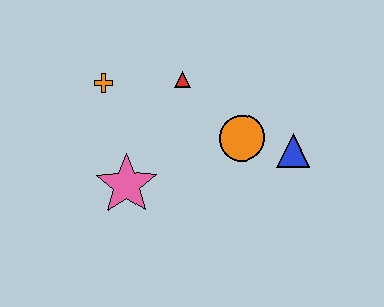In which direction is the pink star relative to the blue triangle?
The pink star is to the left of the blue triangle.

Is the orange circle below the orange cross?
Yes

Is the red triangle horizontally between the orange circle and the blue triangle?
No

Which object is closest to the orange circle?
The blue triangle is closest to the orange circle.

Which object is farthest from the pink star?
The blue triangle is farthest from the pink star.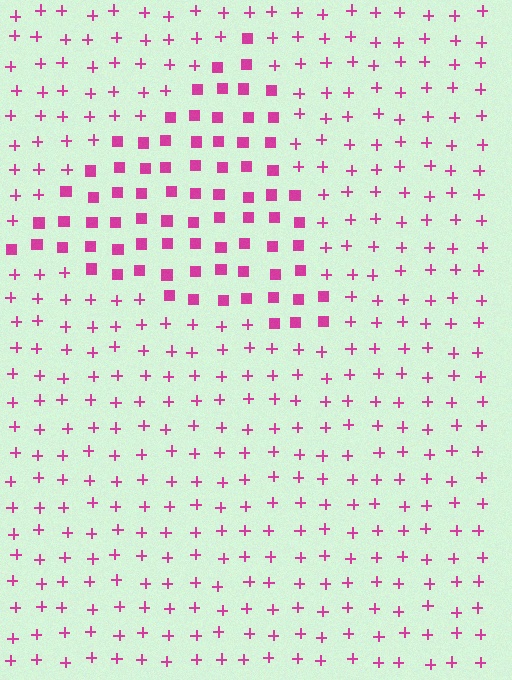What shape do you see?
I see a triangle.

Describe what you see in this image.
The image is filled with small magenta elements arranged in a uniform grid. A triangle-shaped region contains squares, while the surrounding area contains plus signs. The boundary is defined purely by the change in element shape.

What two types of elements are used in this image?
The image uses squares inside the triangle region and plus signs outside it.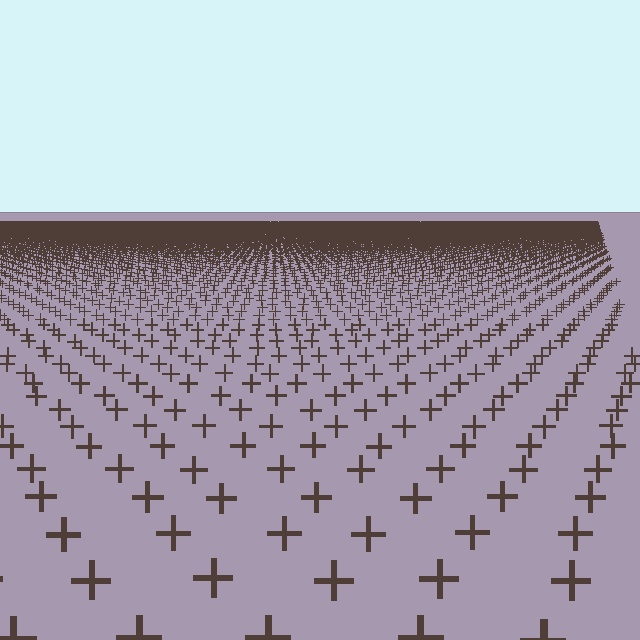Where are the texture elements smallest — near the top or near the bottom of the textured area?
Near the top.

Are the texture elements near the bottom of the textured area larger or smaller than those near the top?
Larger. Near the bottom, elements are closer to the viewer and appear at a bigger on-screen size.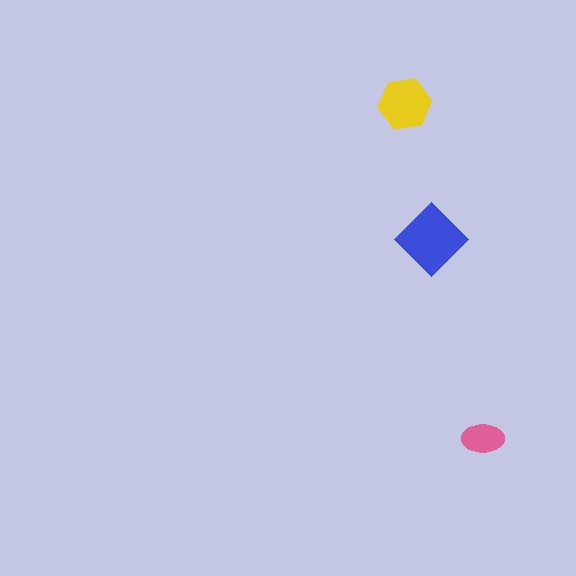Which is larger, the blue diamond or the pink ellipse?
The blue diamond.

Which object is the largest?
The blue diamond.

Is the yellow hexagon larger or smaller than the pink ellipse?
Larger.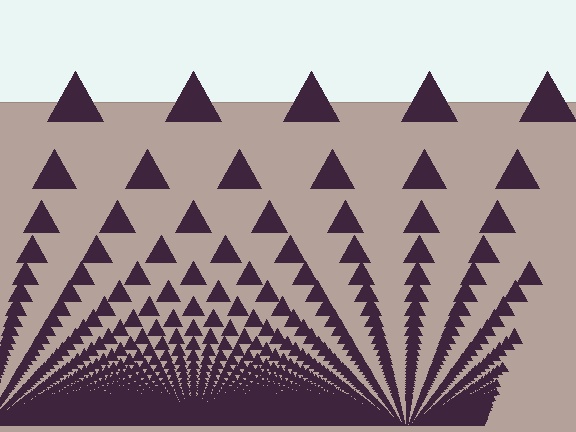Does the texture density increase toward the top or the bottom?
Density increases toward the bottom.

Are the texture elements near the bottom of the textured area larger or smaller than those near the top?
Smaller. The gradient is inverted — elements near the bottom are smaller and denser.